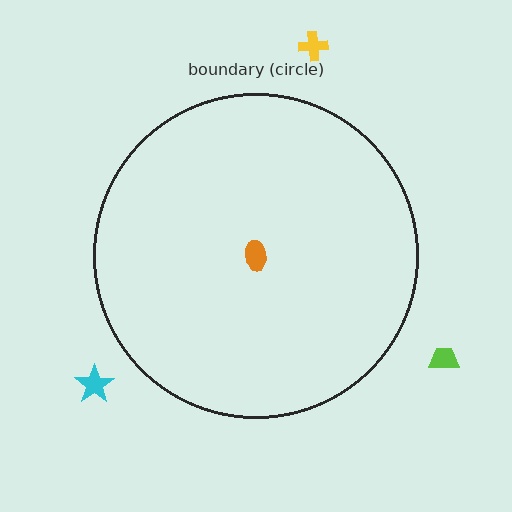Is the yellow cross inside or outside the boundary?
Outside.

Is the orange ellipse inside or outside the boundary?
Inside.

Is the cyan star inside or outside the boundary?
Outside.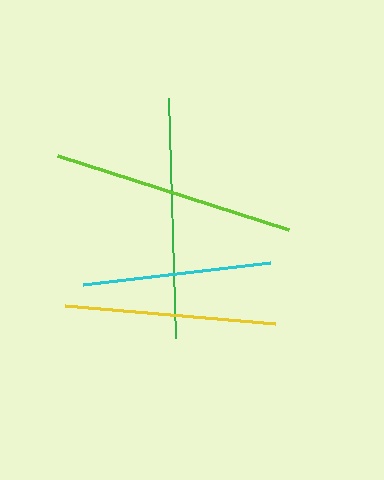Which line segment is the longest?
The lime line is the longest at approximately 243 pixels.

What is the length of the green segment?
The green segment is approximately 240 pixels long.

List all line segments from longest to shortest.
From longest to shortest: lime, green, yellow, cyan.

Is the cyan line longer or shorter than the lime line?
The lime line is longer than the cyan line.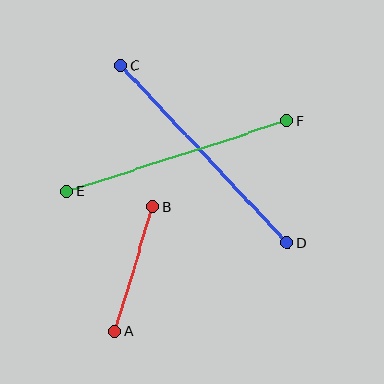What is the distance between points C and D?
The distance is approximately 244 pixels.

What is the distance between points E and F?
The distance is approximately 231 pixels.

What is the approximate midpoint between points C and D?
The midpoint is at approximately (204, 154) pixels.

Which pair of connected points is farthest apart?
Points C and D are farthest apart.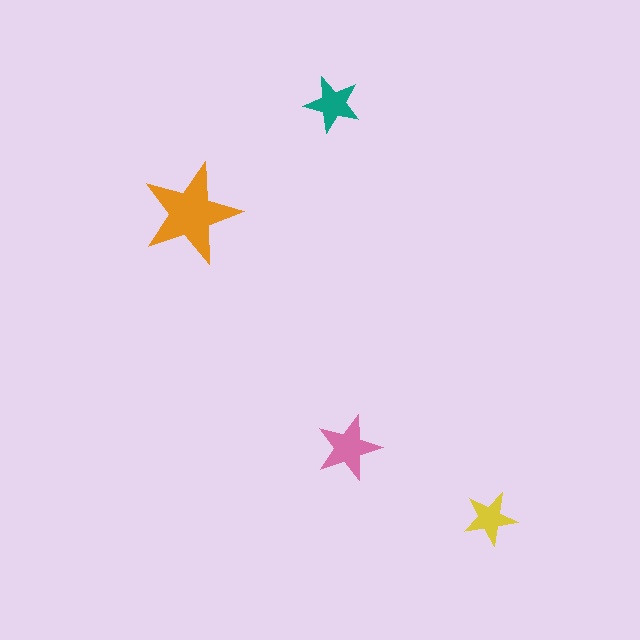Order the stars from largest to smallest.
the orange one, the pink one, the teal one, the yellow one.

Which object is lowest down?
The yellow star is bottommost.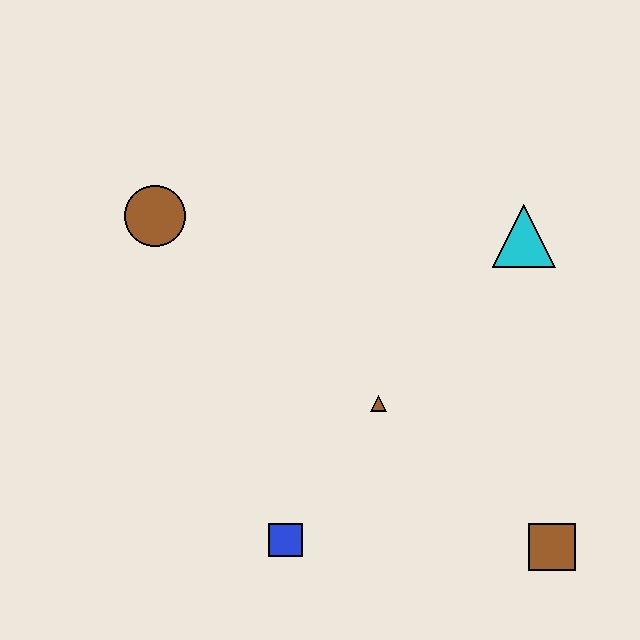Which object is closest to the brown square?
The brown triangle is closest to the brown square.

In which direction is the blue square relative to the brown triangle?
The blue square is below the brown triangle.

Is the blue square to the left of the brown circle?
No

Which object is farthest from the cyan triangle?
The blue square is farthest from the cyan triangle.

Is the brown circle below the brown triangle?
No